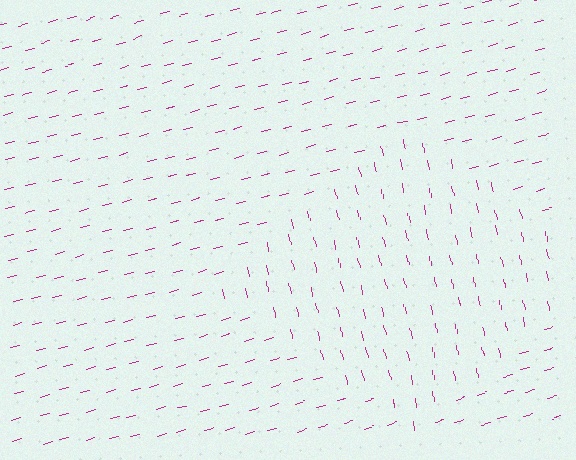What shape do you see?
I see a diamond.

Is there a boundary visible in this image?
Yes, there is a texture boundary formed by a change in line orientation.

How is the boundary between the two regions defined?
The boundary is defined purely by a change in line orientation (approximately 85 degrees difference). All lines are the same color and thickness.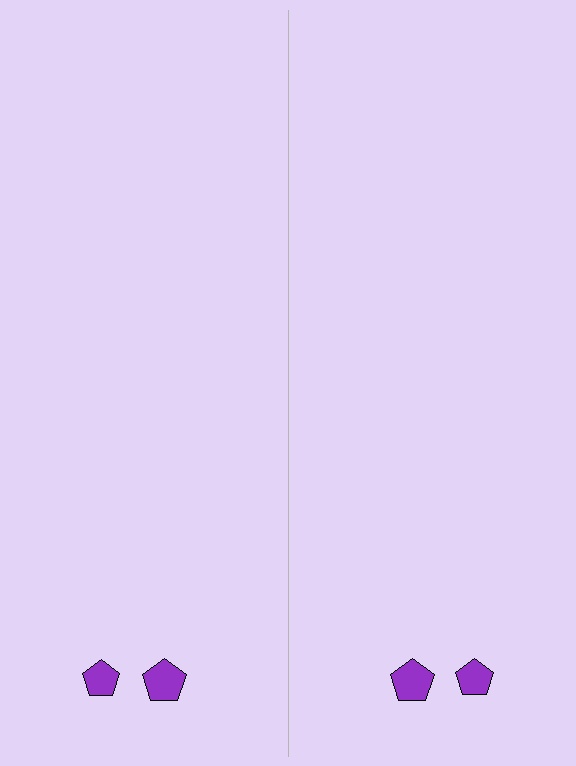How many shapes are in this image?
There are 4 shapes in this image.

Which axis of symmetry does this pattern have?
The pattern has a vertical axis of symmetry running through the center of the image.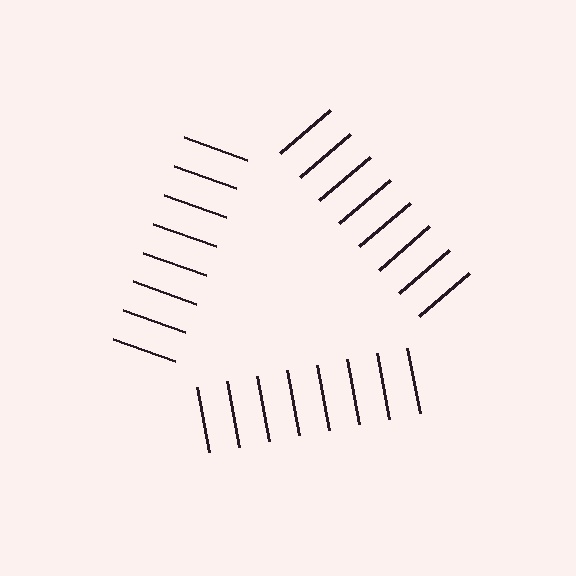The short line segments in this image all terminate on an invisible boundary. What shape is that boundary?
An illusory triangle — the line segments terminate on its edges but no continuous stroke is drawn.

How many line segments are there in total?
24 — 8 along each of the 3 edges.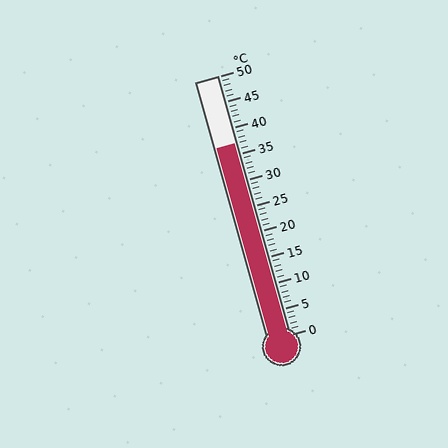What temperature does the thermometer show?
The thermometer shows approximately 37°C.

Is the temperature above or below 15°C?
The temperature is above 15°C.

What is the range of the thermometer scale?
The thermometer scale ranges from 0°C to 50°C.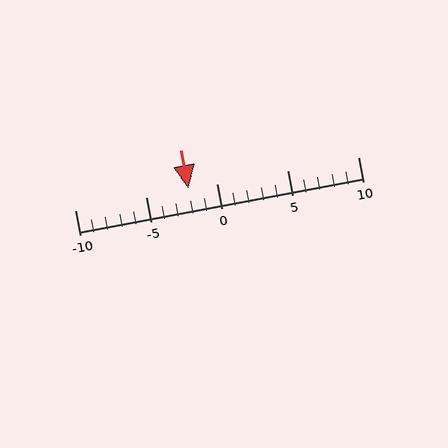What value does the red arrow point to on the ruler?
The red arrow points to approximately -2.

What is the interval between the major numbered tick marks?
The major tick marks are spaced 5 units apart.